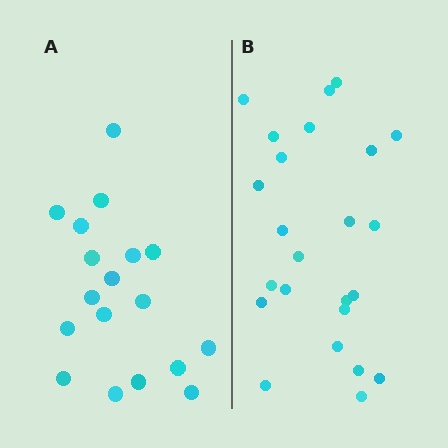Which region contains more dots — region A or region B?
Region B (the right region) has more dots.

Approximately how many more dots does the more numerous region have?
Region B has about 6 more dots than region A.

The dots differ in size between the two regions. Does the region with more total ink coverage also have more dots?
No. Region A has more total ink coverage because its dots are larger, but region B actually contains more individual dots. Total area can be misleading — the number of items is what matters here.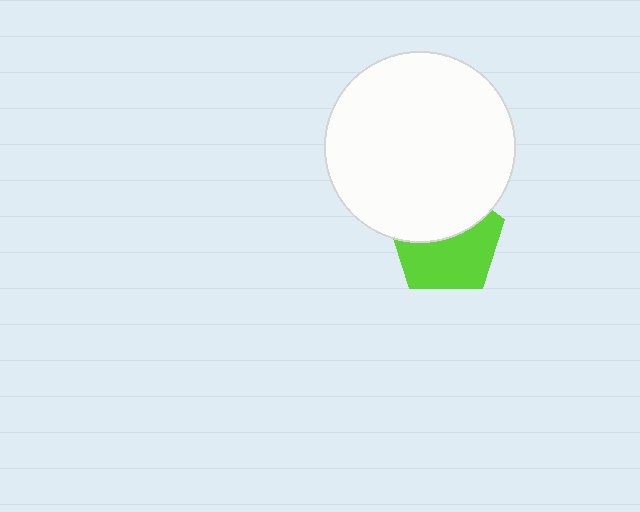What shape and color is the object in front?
The object in front is a white circle.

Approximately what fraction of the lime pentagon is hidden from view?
Roughly 45% of the lime pentagon is hidden behind the white circle.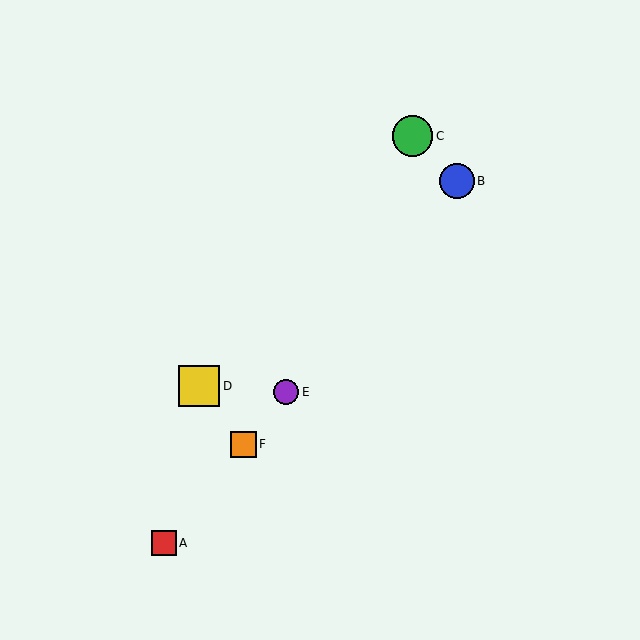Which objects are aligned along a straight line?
Objects A, B, E, F are aligned along a straight line.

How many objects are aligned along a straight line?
4 objects (A, B, E, F) are aligned along a straight line.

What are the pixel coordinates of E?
Object E is at (286, 392).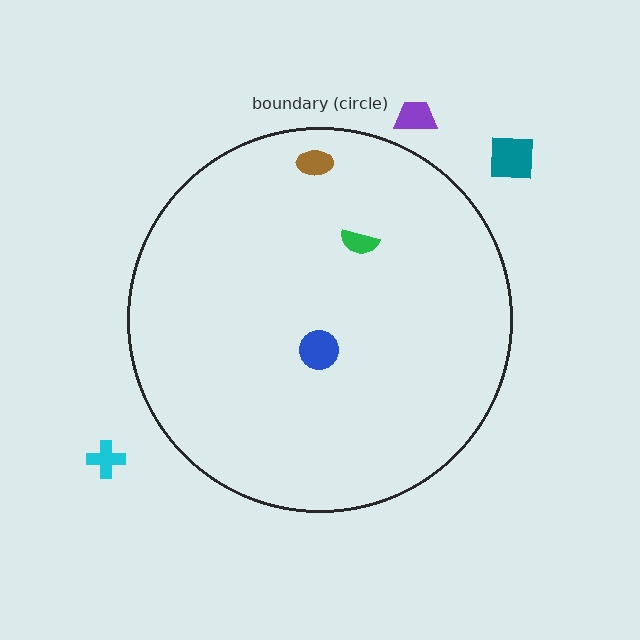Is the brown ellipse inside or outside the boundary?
Inside.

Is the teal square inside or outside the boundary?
Outside.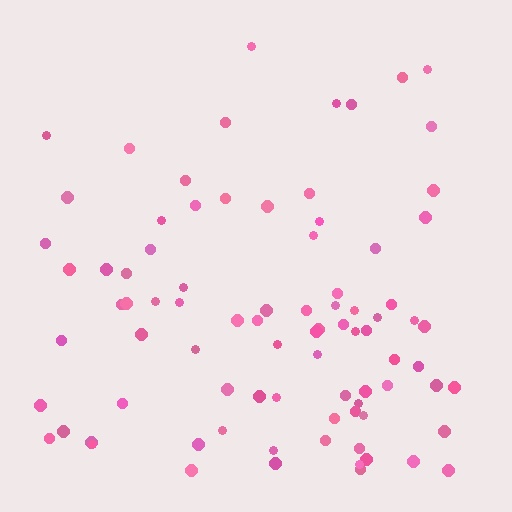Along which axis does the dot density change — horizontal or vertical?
Vertical.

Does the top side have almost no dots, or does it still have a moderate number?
Still a moderate number, just noticeably fewer than the bottom.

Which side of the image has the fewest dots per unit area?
The top.